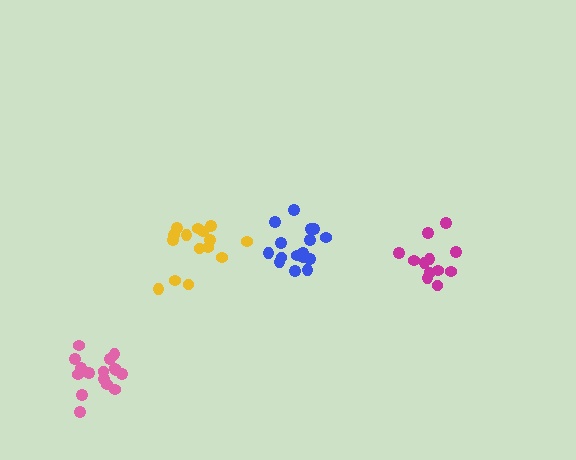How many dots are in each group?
Group 1: 16 dots, Group 2: 12 dots, Group 3: 15 dots, Group 4: 16 dots (59 total).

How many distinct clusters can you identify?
There are 4 distinct clusters.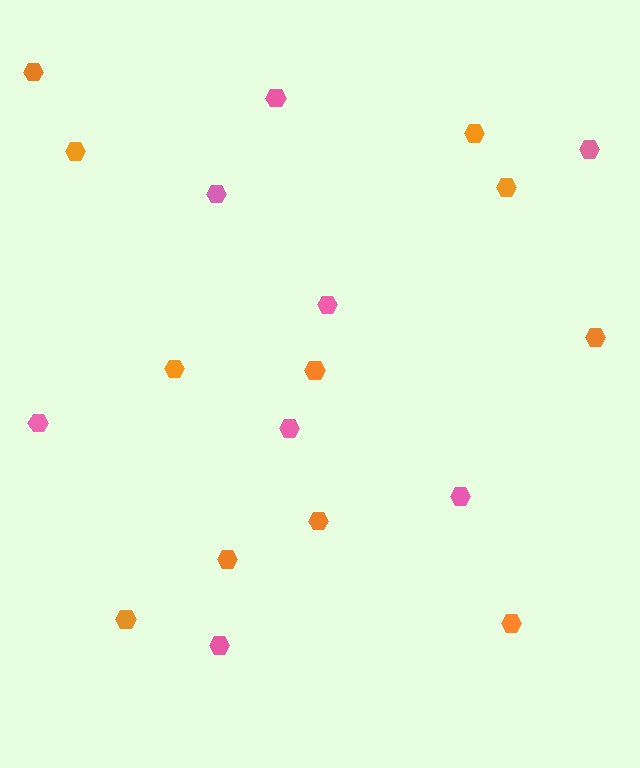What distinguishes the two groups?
There are 2 groups: one group of orange hexagons (11) and one group of pink hexagons (8).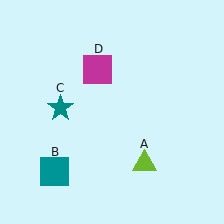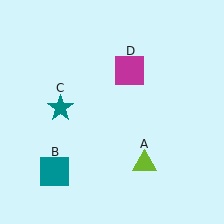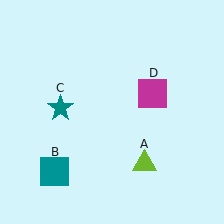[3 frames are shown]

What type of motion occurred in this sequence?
The magenta square (object D) rotated clockwise around the center of the scene.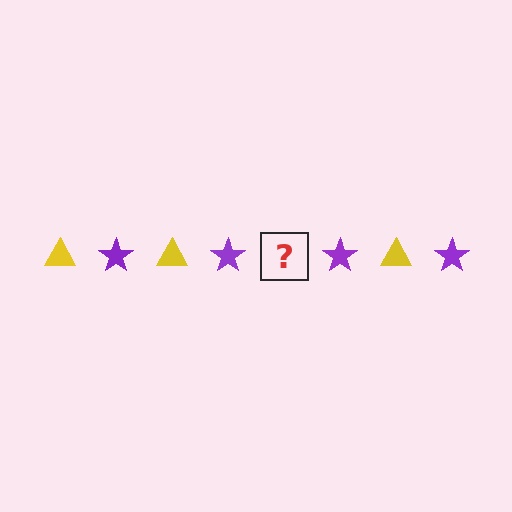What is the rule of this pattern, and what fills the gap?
The rule is that the pattern alternates between yellow triangle and purple star. The gap should be filled with a yellow triangle.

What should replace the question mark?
The question mark should be replaced with a yellow triangle.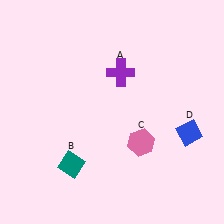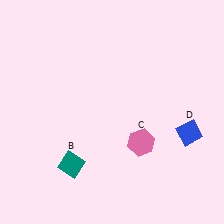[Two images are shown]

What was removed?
The purple cross (A) was removed in Image 2.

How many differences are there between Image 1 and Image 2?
There is 1 difference between the two images.